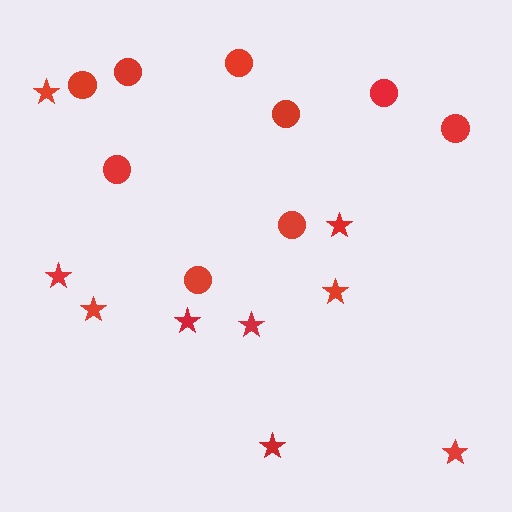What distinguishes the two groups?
There are 2 groups: one group of circles (9) and one group of stars (9).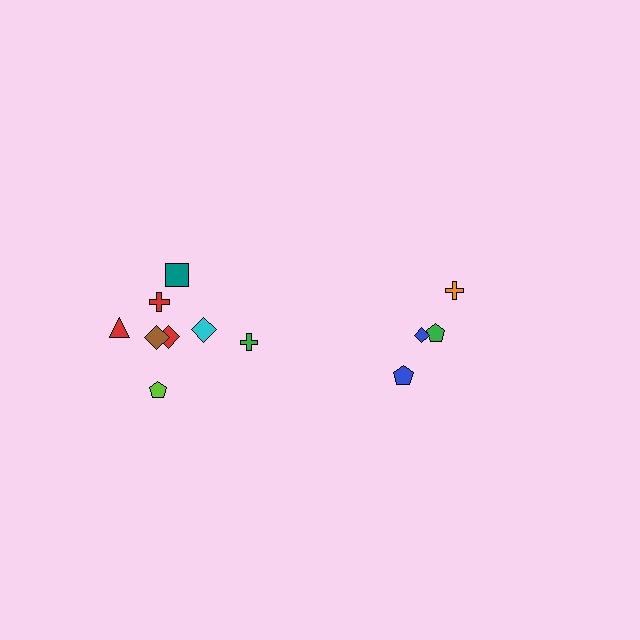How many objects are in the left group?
There are 8 objects.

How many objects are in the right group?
There are 4 objects.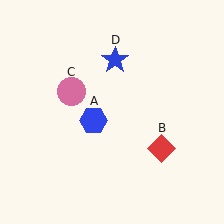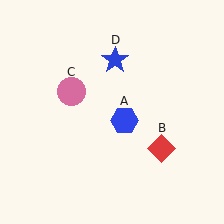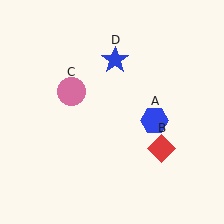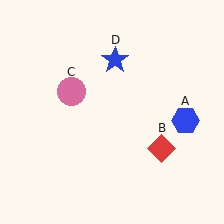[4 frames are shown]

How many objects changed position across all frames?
1 object changed position: blue hexagon (object A).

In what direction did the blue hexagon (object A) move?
The blue hexagon (object A) moved right.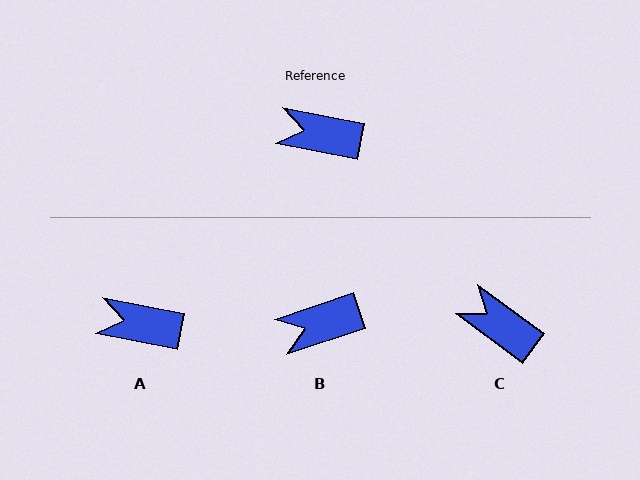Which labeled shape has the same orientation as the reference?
A.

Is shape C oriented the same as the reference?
No, it is off by about 25 degrees.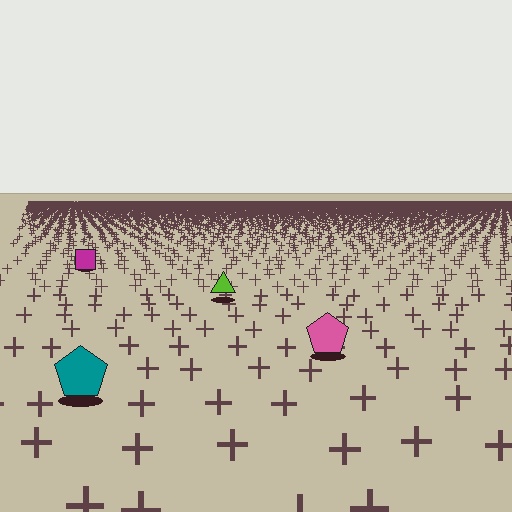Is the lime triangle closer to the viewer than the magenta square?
Yes. The lime triangle is closer — you can tell from the texture gradient: the ground texture is coarser near it.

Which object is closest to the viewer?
The teal pentagon is closest. The texture marks near it are larger and more spread out.